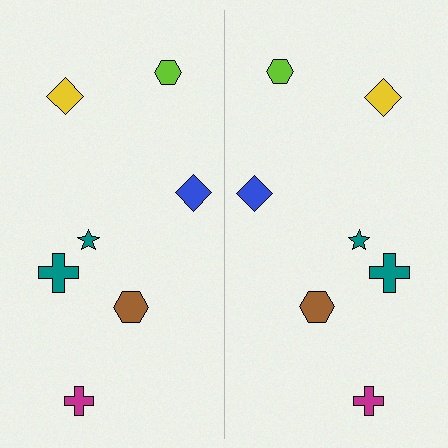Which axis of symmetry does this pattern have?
The pattern has a vertical axis of symmetry running through the center of the image.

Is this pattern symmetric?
Yes, this pattern has bilateral (reflection) symmetry.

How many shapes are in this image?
There are 14 shapes in this image.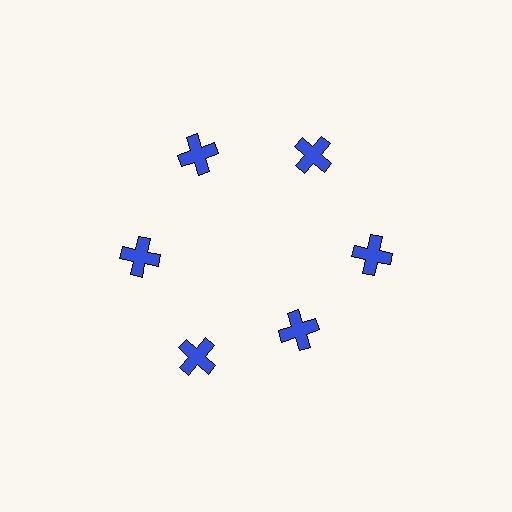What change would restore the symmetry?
The symmetry would be restored by moving it outward, back onto the ring so that all 6 crosses sit at equal angles and equal distance from the center.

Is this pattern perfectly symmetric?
No. The 6 blue crosses are arranged in a ring, but one element near the 5 o'clock position is pulled inward toward the center, breaking the 6-fold rotational symmetry.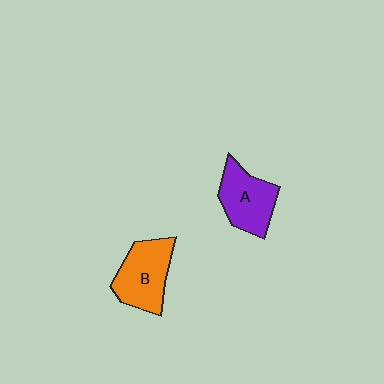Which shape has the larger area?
Shape B (orange).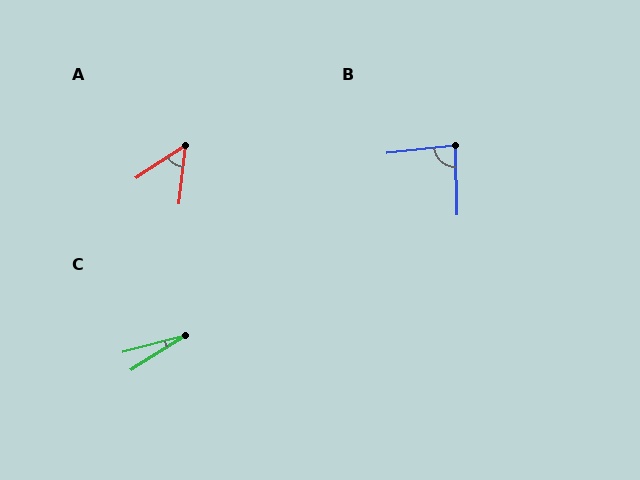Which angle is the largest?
B, at approximately 85 degrees.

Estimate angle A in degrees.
Approximately 51 degrees.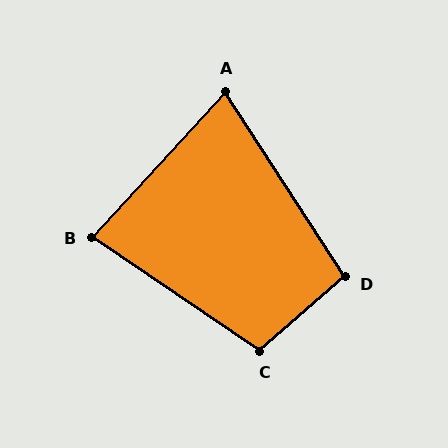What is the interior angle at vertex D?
Approximately 98 degrees (obtuse).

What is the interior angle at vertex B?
Approximately 82 degrees (acute).